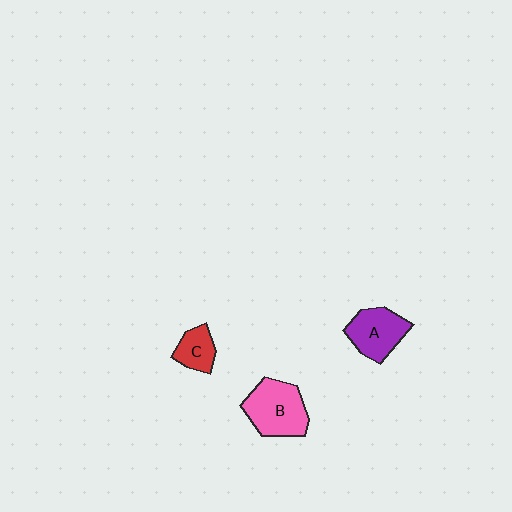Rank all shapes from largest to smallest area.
From largest to smallest: B (pink), A (purple), C (red).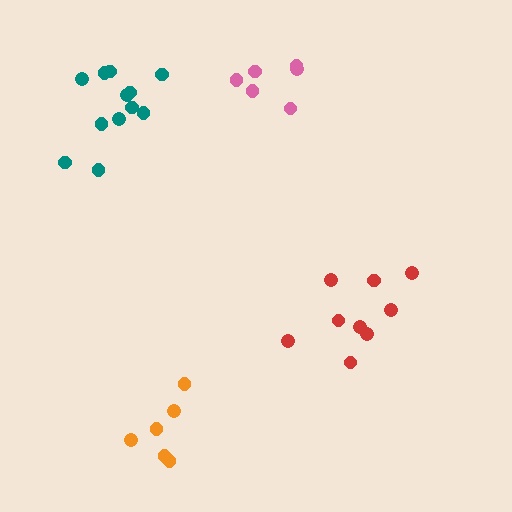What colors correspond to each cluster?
The clusters are colored: pink, red, teal, orange.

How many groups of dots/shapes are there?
There are 4 groups.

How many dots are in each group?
Group 1: 6 dots, Group 2: 9 dots, Group 3: 12 dots, Group 4: 6 dots (33 total).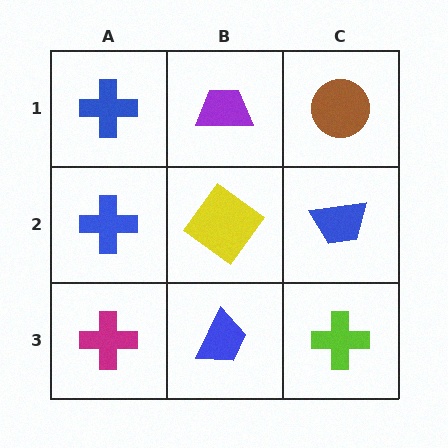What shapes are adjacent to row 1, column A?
A blue cross (row 2, column A), a purple trapezoid (row 1, column B).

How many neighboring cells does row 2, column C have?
3.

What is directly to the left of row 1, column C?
A purple trapezoid.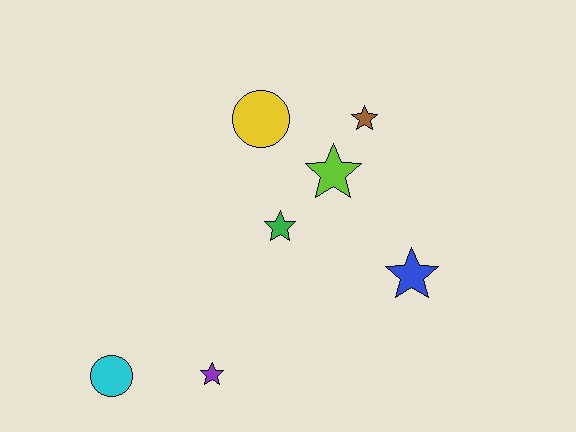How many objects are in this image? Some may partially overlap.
There are 7 objects.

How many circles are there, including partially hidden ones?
There are 2 circles.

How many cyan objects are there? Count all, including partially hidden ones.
There is 1 cyan object.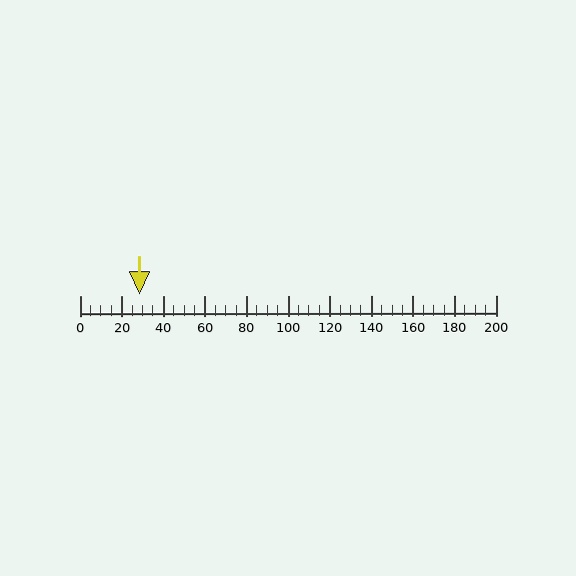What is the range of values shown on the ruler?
The ruler shows values from 0 to 200.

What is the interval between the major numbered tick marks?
The major tick marks are spaced 20 units apart.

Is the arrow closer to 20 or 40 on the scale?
The arrow is closer to 20.